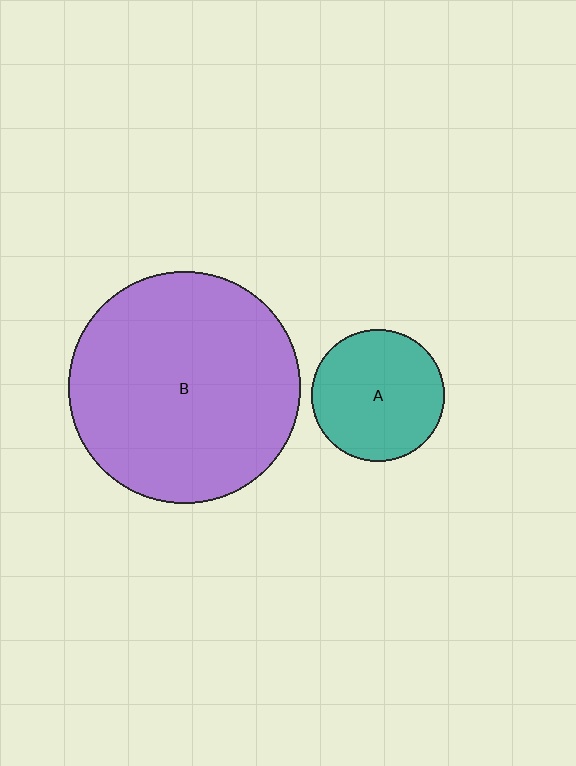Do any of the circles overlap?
No, none of the circles overlap.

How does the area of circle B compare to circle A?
Approximately 3.1 times.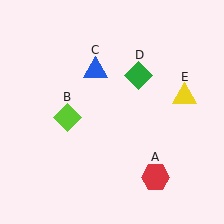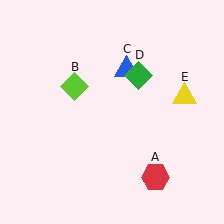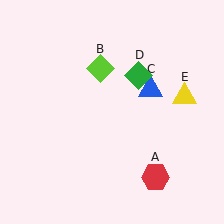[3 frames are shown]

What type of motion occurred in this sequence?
The lime diamond (object B), blue triangle (object C) rotated clockwise around the center of the scene.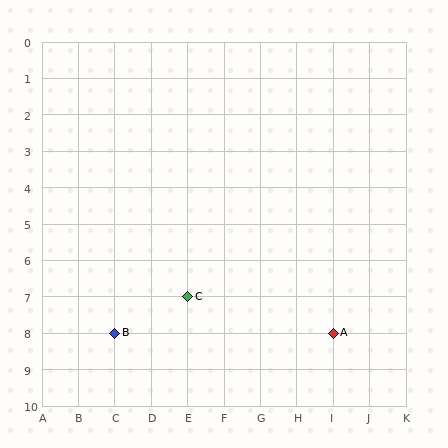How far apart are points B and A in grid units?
Points B and A are 6 columns apart.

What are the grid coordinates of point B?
Point B is at grid coordinates (C, 8).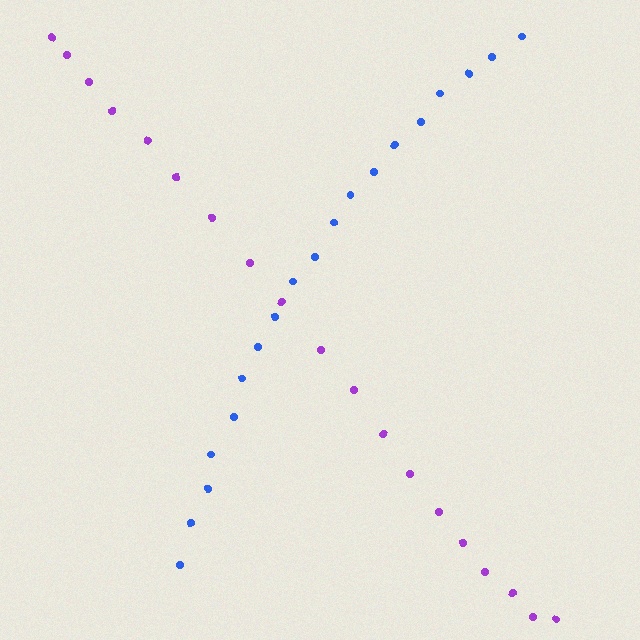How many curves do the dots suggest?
There are 2 distinct paths.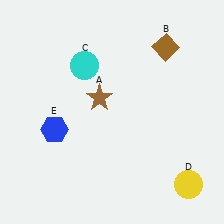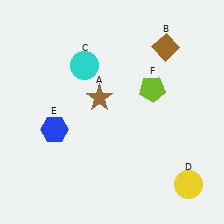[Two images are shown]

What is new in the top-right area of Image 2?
A lime pentagon (F) was added in the top-right area of Image 2.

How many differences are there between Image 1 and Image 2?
There is 1 difference between the two images.